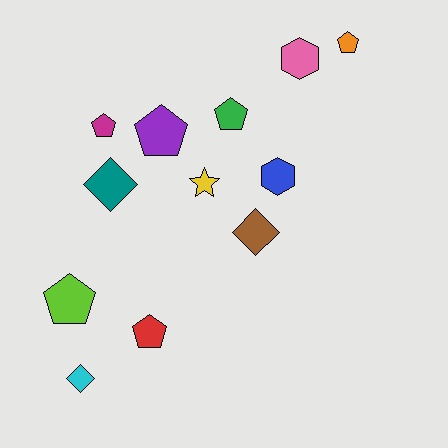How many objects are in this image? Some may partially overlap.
There are 12 objects.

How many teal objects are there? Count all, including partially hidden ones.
There is 1 teal object.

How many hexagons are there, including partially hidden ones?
There are 2 hexagons.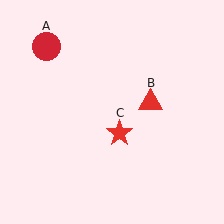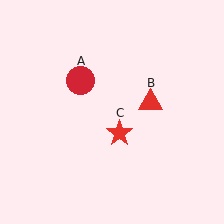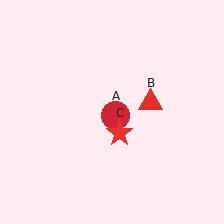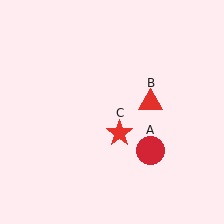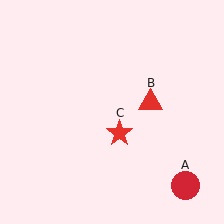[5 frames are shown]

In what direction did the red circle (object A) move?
The red circle (object A) moved down and to the right.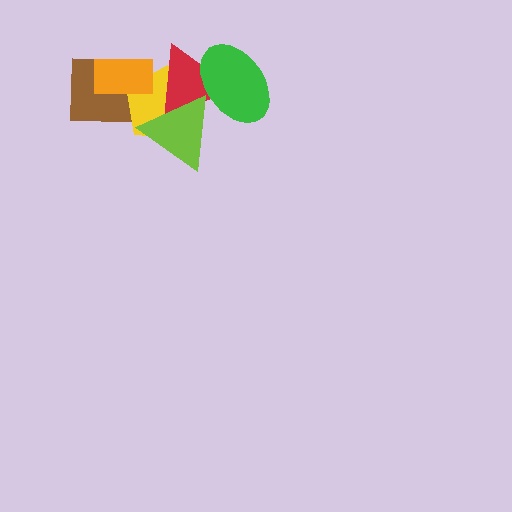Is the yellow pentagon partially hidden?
Yes, it is partially covered by another shape.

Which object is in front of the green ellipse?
The lime triangle is in front of the green ellipse.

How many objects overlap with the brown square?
2 objects overlap with the brown square.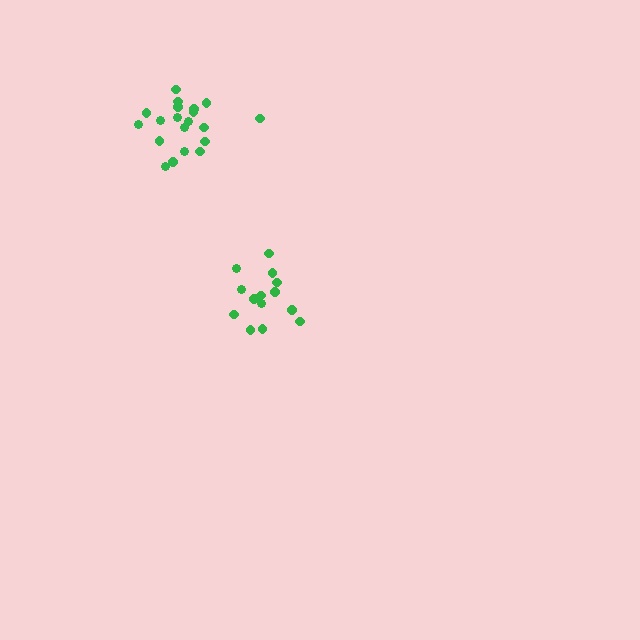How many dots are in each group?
Group 1: 14 dots, Group 2: 20 dots (34 total).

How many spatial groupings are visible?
There are 2 spatial groupings.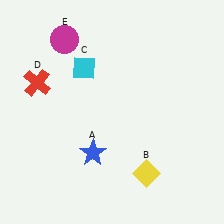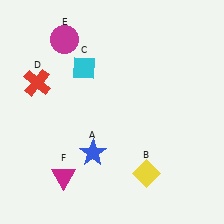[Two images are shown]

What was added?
A magenta triangle (F) was added in Image 2.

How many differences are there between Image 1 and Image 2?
There is 1 difference between the two images.